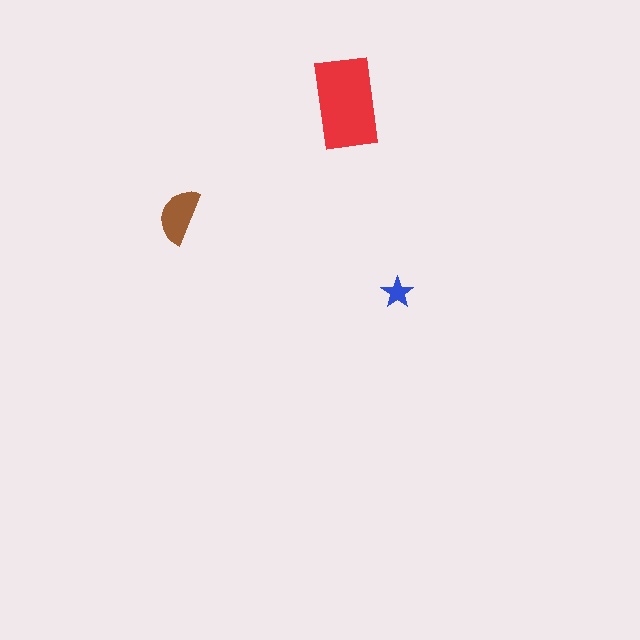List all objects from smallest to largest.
The blue star, the brown semicircle, the red rectangle.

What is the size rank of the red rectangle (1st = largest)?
1st.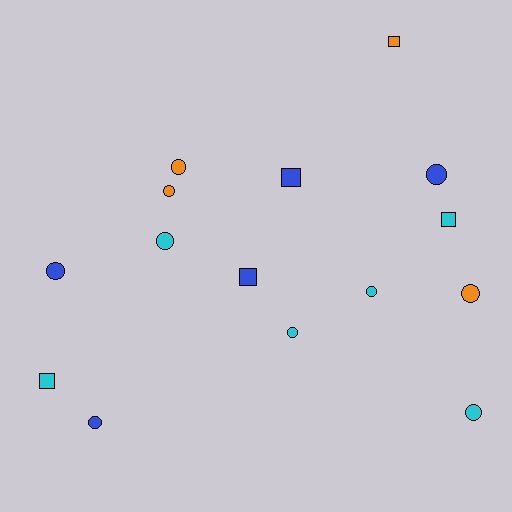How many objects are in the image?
There are 15 objects.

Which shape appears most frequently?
Circle, with 10 objects.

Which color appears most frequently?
Cyan, with 6 objects.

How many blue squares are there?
There are 2 blue squares.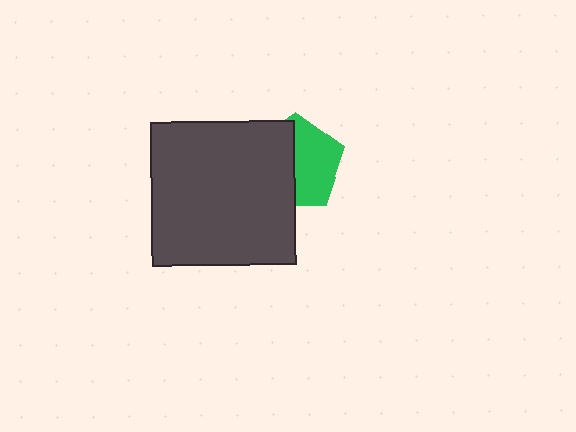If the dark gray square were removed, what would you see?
You would see the complete green pentagon.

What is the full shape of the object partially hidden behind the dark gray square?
The partially hidden object is a green pentagon.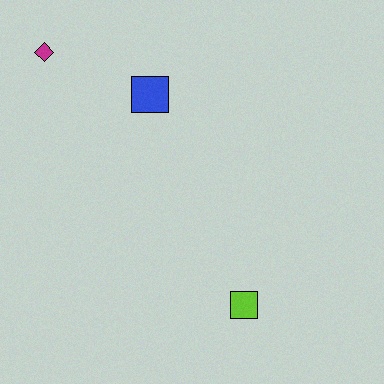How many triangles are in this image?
There are no triangles.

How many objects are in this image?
There are 3 objects.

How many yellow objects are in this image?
There are no yellow objects.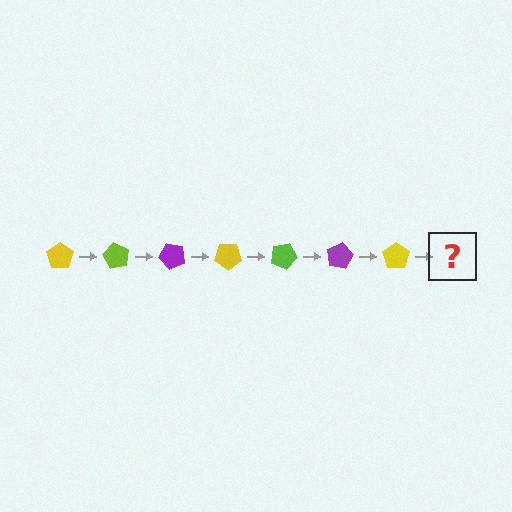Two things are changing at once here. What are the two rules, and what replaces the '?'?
The two rules are that it rotates 60 degrees each step and the color cycles through yellow, lime, and purple. The '?' should be a lime pentagon, rotated 420 degrees from the start.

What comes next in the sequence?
The next element should be a lime pentagon, rotated 420 degrees from the start.